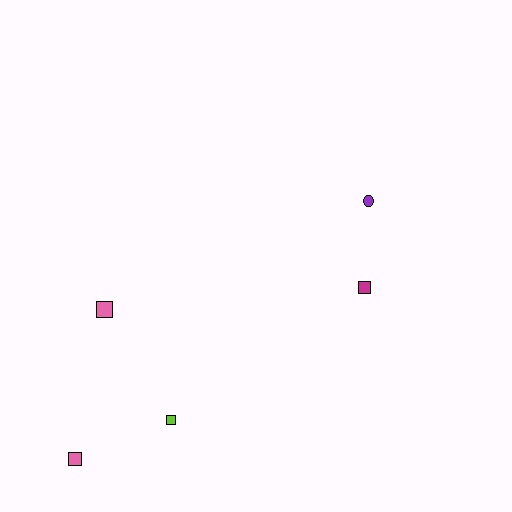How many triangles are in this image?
There are no triangles.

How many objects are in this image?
There are 5 objects.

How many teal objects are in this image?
There are no teal objects.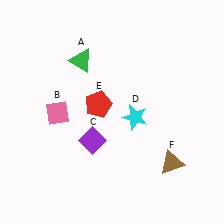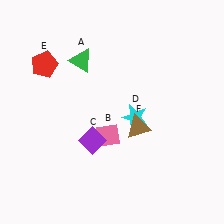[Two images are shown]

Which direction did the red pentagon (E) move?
The red pentagon (E) moved left.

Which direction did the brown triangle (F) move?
The brown triangle (F) moved up.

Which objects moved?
The objects that moved are: the pink diamond (B), the red pentagon (E), the brown triangle (F).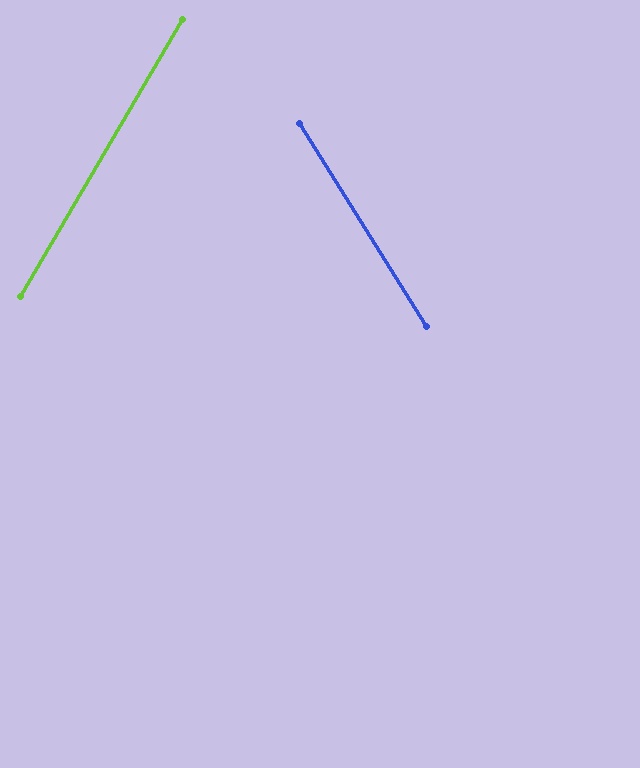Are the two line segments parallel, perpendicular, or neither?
Neither parallel nor perpendicular — they differ by about 62°.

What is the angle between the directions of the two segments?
Approximately 62 degrees.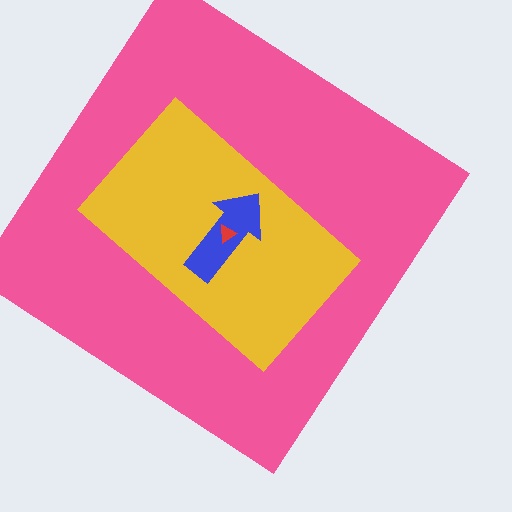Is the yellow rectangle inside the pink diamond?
Yes.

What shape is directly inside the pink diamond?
The yellow rectangle.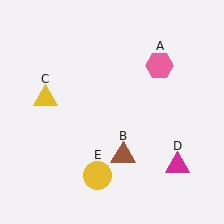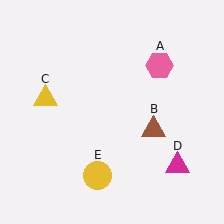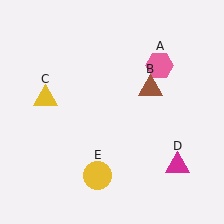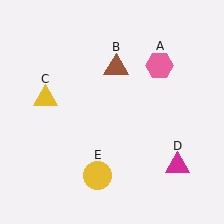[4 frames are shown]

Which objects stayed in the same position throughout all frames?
Pink hexagon (object A) and yellow triangle (object C) and magenta triangle (object D) and yellow circle (object E) remained stationary.